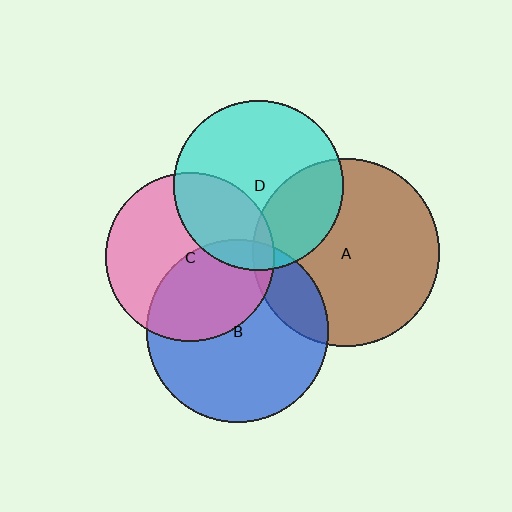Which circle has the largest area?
Circle A (brown).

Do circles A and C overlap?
Yes.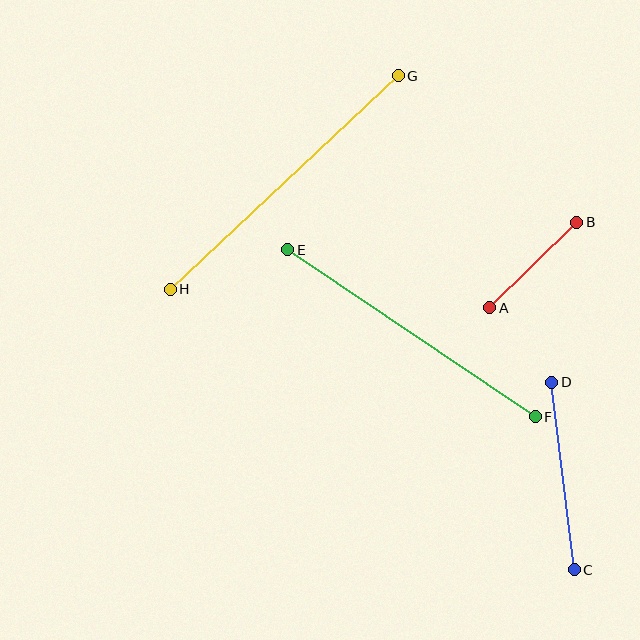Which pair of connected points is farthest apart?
Points G and H are farthest apart.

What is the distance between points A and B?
The distance is approximately 122 pixels.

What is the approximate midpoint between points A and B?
The midpoint is at approximately (533, 265) pixels.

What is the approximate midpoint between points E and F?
The midpoint is at approximately (411, 333) pixels.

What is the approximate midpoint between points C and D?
The midpoint is at approximately (563, 476) pixels.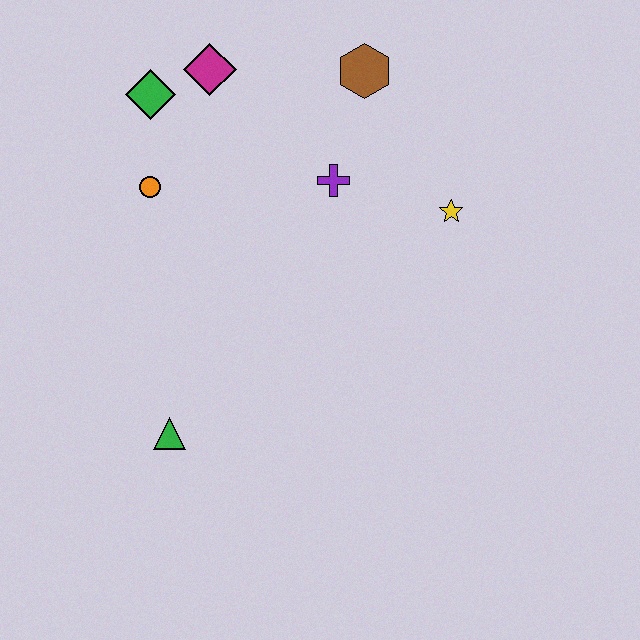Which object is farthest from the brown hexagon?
The green triangle is farthest from the brown hexagon.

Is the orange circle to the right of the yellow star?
No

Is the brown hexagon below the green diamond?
No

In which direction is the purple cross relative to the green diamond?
The purple cross is to the right of the green diamond.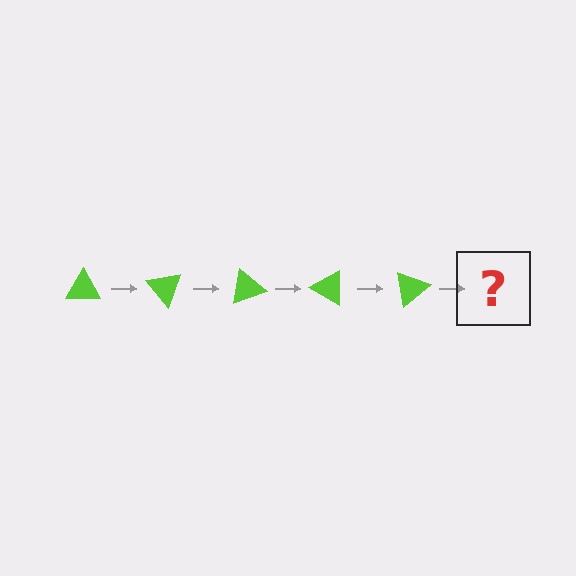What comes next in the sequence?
The next element should be a lime triangle rotated 250 degrees.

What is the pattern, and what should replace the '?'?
The pattern is that the triangle rotates 50 degrees each step. The '?' should be a lime triangle rotated 250 degrees.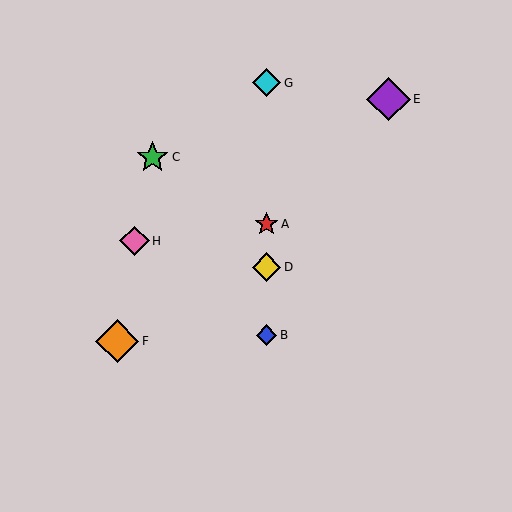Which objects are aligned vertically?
Objects A, B, D, G are aligned vertically.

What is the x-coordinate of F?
Object F is at x≈117.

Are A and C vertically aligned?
No, A is at x≈266 and C is at x≈153.